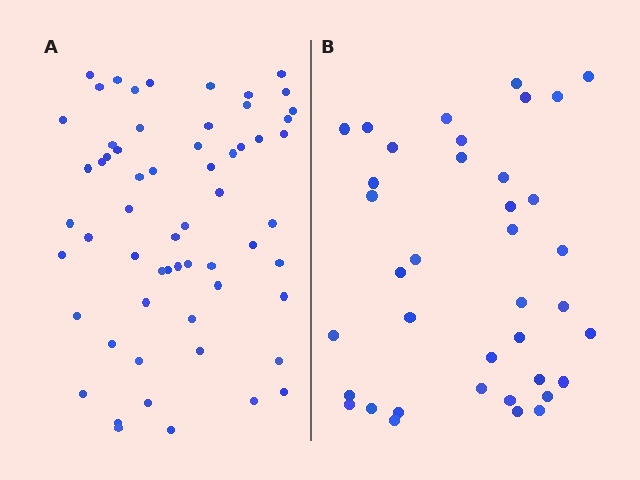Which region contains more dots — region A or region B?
Region A (the left region) has more dots.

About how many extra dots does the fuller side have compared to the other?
Region A has approximately 20 more dots than region B.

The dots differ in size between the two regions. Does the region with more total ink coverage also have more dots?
No. Region B has more total ink coverage because its dots are larger, but region A actually contains more individual dots. Total area can be misleading — the number of items is what matters here.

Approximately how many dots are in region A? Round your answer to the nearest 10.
About 60 dots.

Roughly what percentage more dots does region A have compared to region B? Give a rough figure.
About 60% more.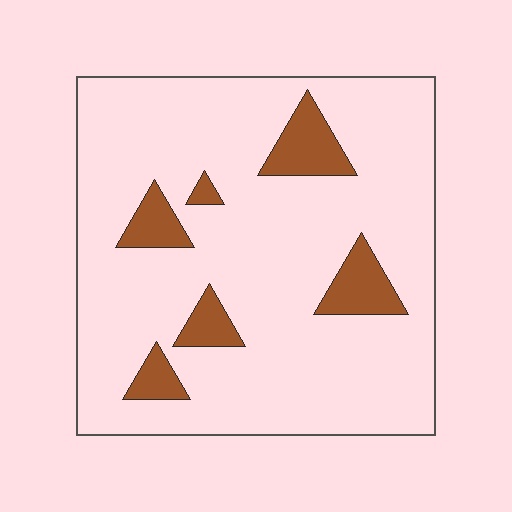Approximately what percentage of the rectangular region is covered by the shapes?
Approximately 15%.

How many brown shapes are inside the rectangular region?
6.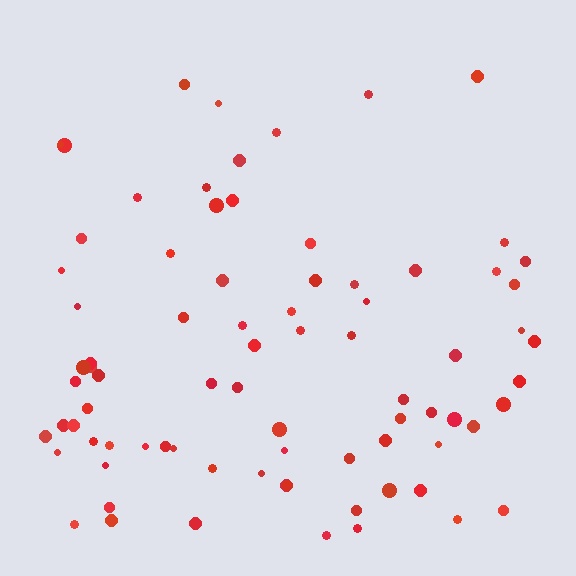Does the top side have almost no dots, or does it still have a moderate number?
Still a moderate number, just noticeably fewer than the bottom.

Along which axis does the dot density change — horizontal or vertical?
Vertical.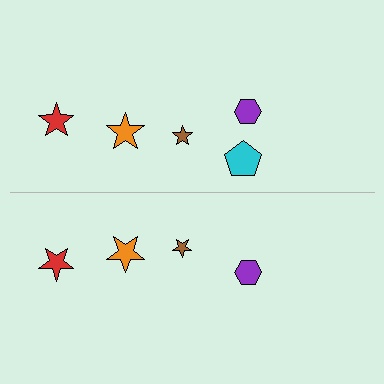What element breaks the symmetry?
A cyan pentagon is missing from the bottom side.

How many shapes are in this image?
There are 9 shapes in this image.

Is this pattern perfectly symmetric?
No, the pattern is not perfectly symmetric. A cyan pentagon is missing from the bottom side.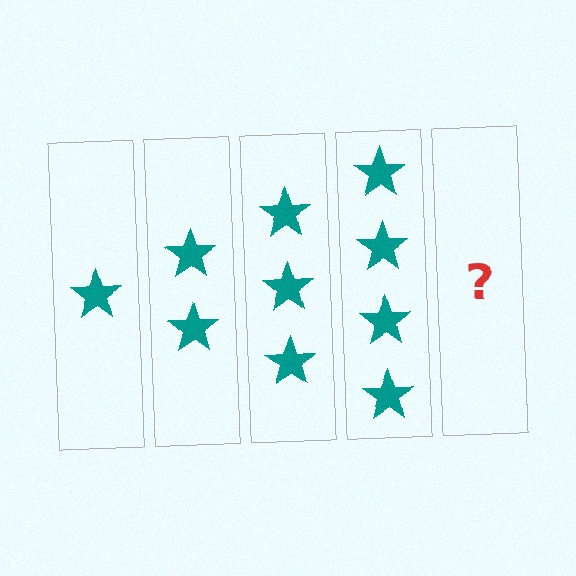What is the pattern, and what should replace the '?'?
The pattern is that each step adds one more star. The '?' should be 5 stars.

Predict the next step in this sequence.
The next step is 5 stars.